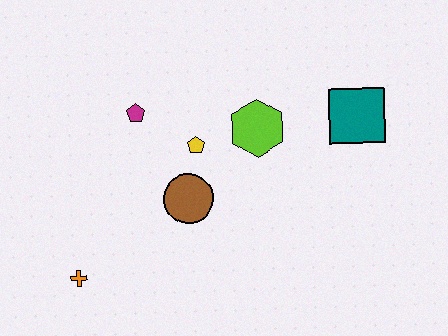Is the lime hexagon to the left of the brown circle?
No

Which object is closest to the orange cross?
The brown circle is closest to the orange cross.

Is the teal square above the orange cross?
Yes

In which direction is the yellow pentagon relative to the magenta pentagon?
The yellow pentagon is to the right of the magenta pentagon.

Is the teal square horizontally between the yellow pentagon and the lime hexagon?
No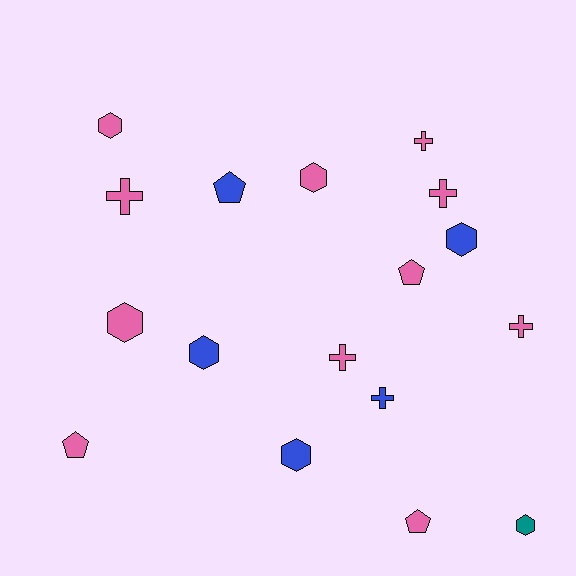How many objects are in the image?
There are 17 objects.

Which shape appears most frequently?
Hexagon, with 7 objects.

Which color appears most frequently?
Pink, with 11 objects.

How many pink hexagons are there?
There are 3 pink hexagons.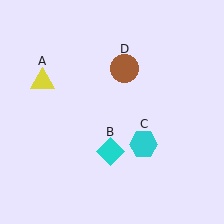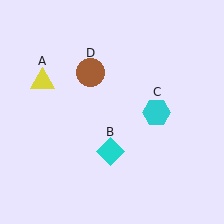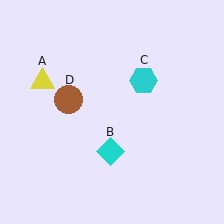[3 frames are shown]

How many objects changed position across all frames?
2 objects changed position: cyan hexagon (object C), brown circle (object D).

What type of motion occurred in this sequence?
The cyan hexagon (object C), brown circle (object D) rotated counterclockwise around the center of the scene.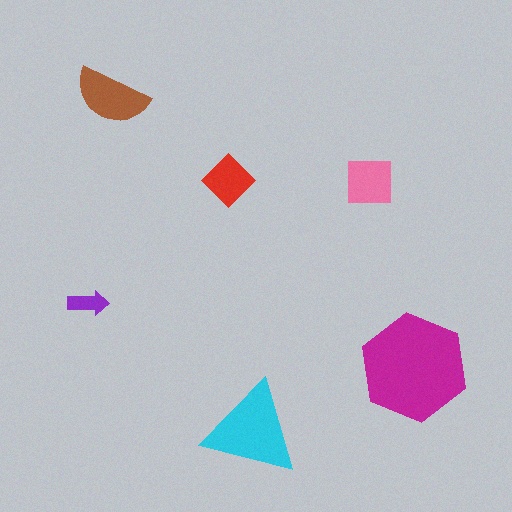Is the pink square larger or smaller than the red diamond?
Larger.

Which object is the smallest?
The purple arrow.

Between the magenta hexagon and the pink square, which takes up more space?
The magenta hexagon.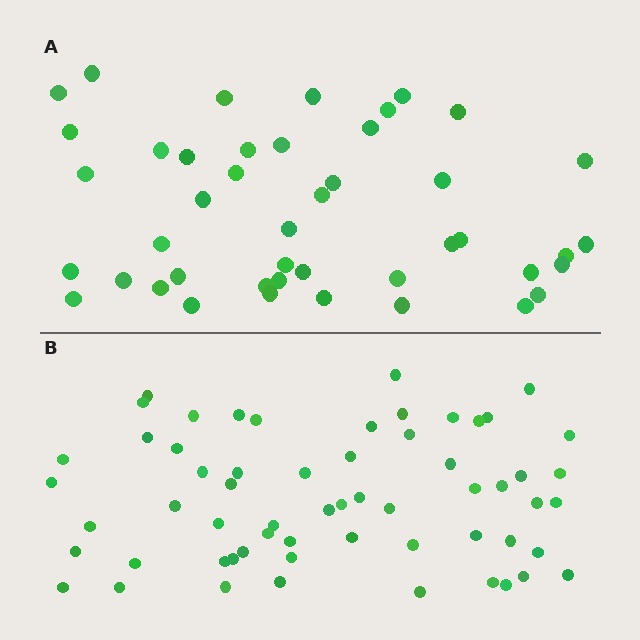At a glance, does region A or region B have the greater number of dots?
Region B (the bottom region) has more dots.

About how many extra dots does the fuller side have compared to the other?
Region B has approximately 15 more dots than region A.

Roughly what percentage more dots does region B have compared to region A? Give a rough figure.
About 35% more.